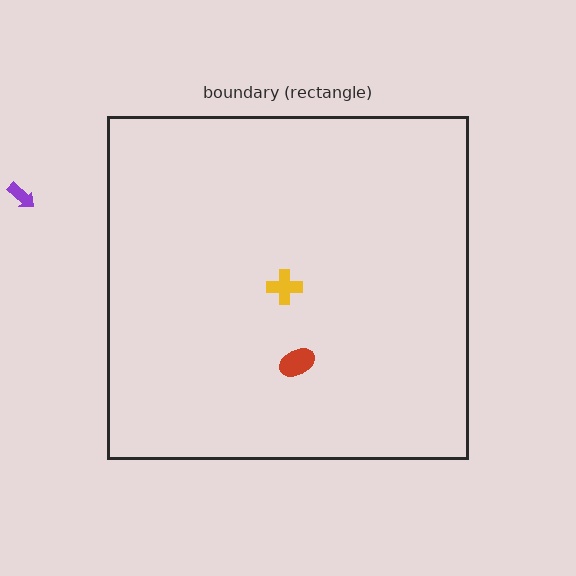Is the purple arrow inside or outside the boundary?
Outside.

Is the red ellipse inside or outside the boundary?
Inside.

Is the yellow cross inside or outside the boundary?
Inside.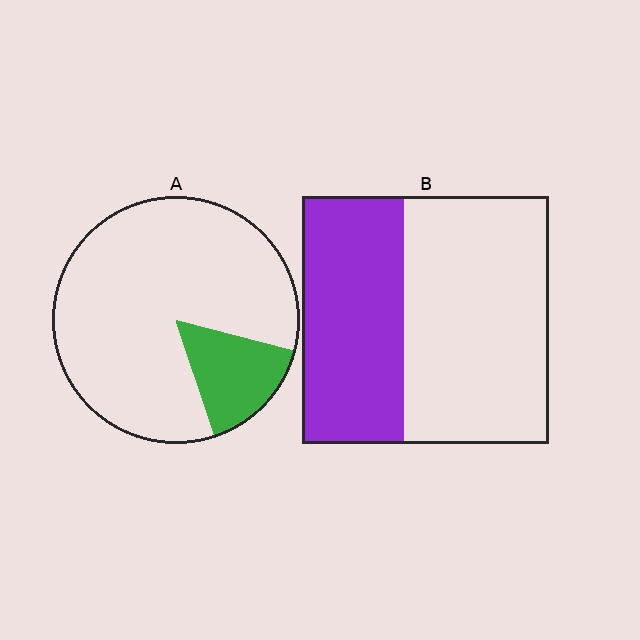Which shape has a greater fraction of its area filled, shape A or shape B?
Shape B.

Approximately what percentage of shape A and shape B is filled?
A is approximately 15% and B is approximately 40%.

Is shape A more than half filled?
No.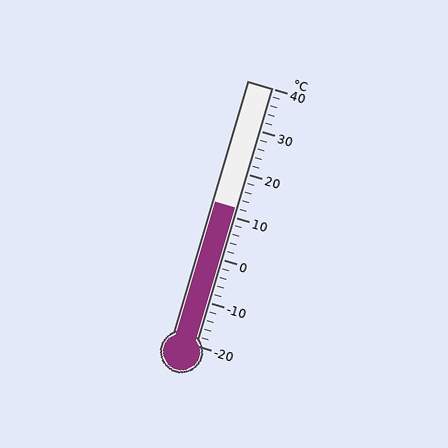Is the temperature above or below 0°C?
The temperature is above 0°C.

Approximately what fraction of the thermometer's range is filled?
The thermometer is filled to approximately 55% of its range.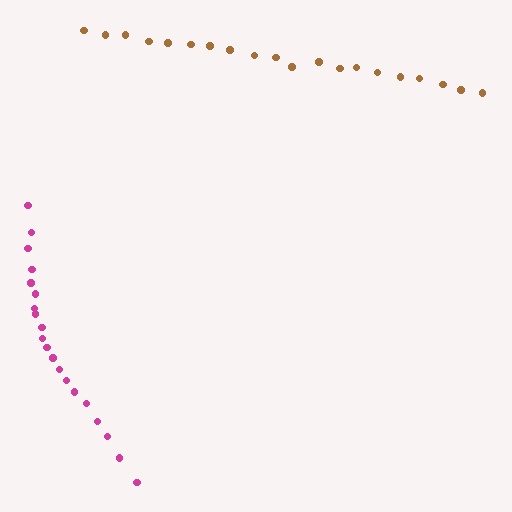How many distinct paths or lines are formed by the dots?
There are 2 distinct paths.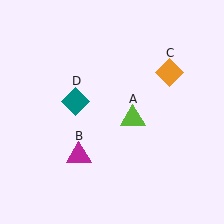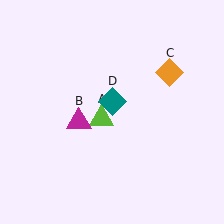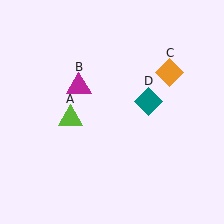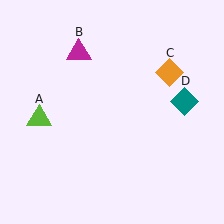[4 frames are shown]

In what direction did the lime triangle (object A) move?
The lime triangle (object A) moved left.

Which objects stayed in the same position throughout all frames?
Orange diamond (object C) remained stationary.